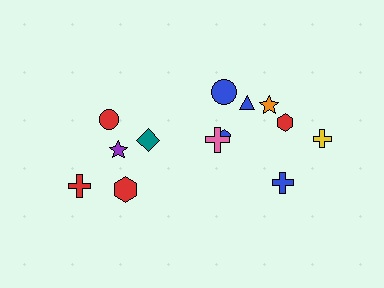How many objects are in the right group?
There are 8 objects.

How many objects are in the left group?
There are 5 objects.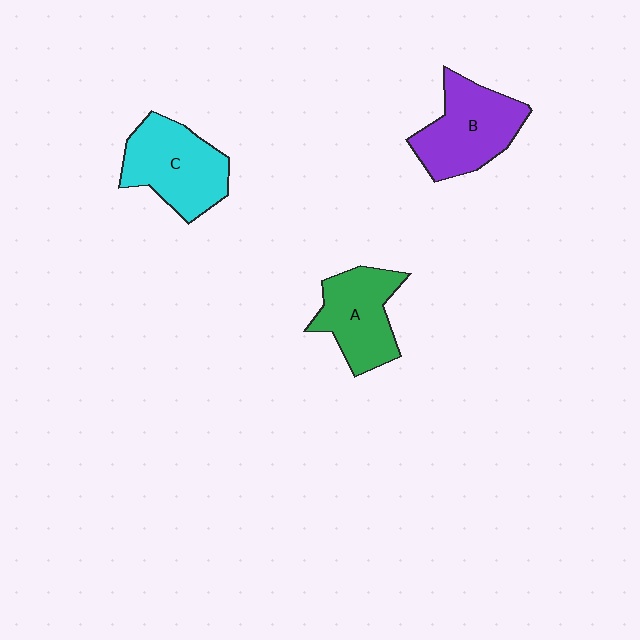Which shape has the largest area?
Shape C (cyan).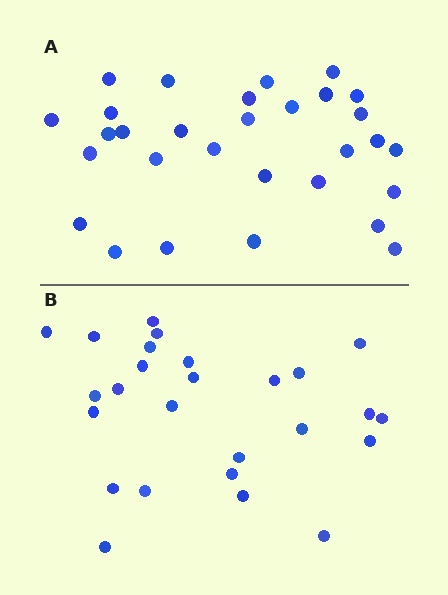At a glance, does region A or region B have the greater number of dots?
Region A (the top region) has more dots.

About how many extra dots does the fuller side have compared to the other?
Region A has about 4 more dots than region B.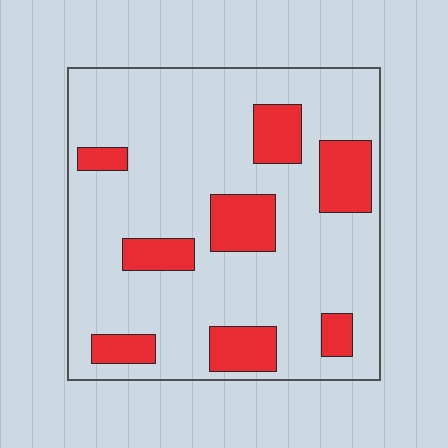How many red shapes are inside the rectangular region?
8.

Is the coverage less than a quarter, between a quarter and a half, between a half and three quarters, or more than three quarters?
Less than a quarter.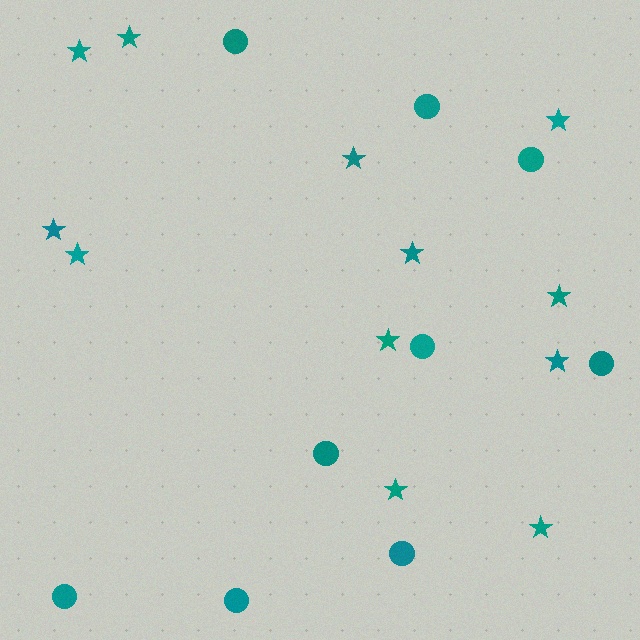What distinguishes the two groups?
There are 2 groups: one group of circles (9) and one group of stars (12).